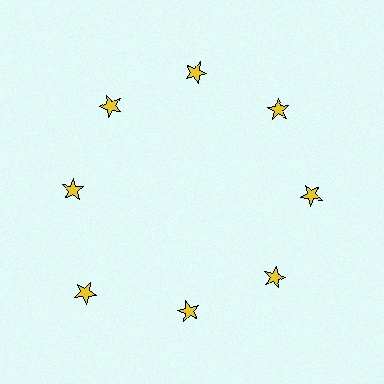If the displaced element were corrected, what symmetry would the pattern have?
It would have 8-fold rotational symmetry — the pattern would map onto itself every 45 degrees.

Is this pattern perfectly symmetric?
No. The 8 yellow stars are arranged in a ring, but one element near the 8 o'clock position is pushed outward from the center, breaking the 8-fold rotational symmetry.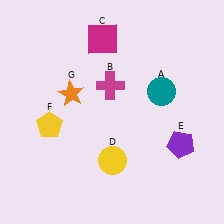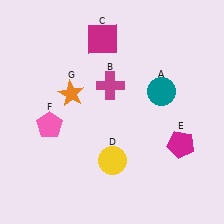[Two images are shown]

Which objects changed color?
E changed from purple to magenta. F changed from yellow to pink.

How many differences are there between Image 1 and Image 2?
There are 2 differences between the two images.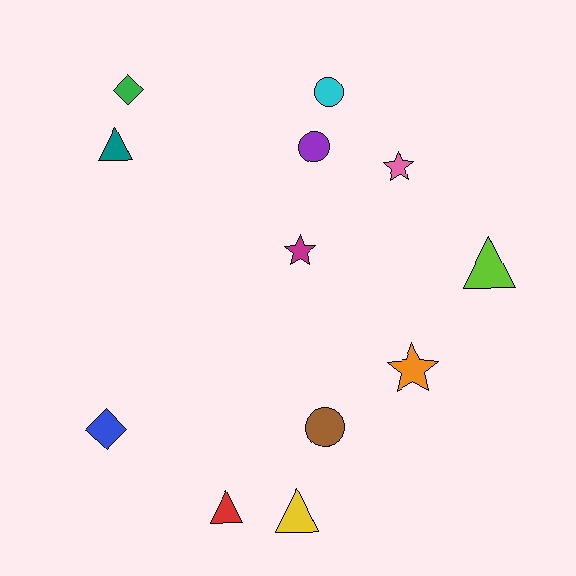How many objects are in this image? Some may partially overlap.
There are 12 objects.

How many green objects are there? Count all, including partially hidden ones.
There is 1 green object.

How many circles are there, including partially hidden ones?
There are 3 circles.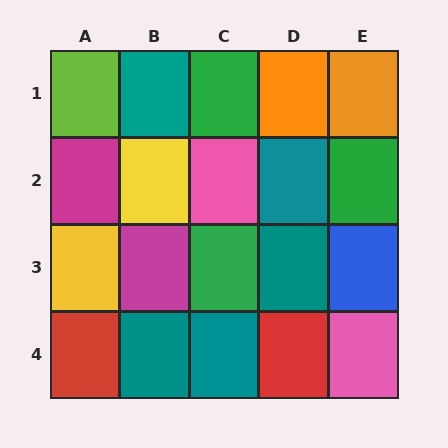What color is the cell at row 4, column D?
Red.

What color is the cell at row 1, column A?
Lime.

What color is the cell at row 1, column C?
Green.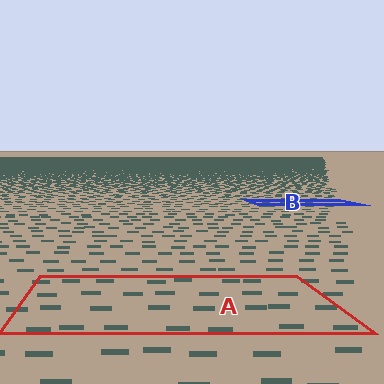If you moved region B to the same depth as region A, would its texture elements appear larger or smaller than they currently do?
They would appear larger. At a closer depth, the same texture elements are projected at a bigger on-screen size.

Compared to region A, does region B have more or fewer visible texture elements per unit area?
Region B has more texture elements per unit area — they are packed more densely because it is farther away.